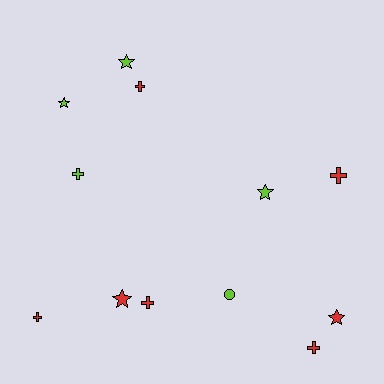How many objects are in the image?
There are 12 objects.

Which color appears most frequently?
Red, with 7 objects.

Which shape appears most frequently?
Cross, with 6 objects.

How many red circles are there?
There are no red circles.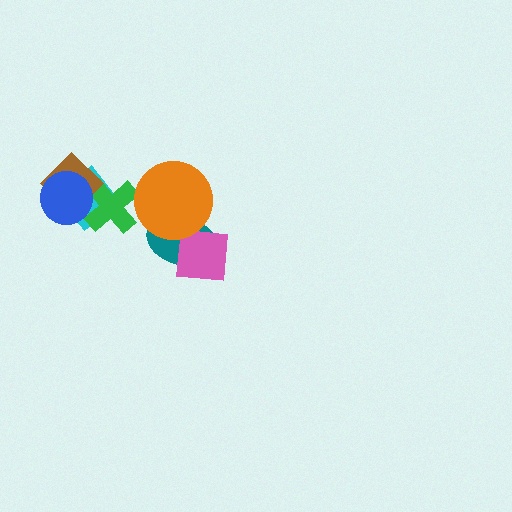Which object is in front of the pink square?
The orange circle is in front of the pink square.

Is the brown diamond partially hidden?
Yes, it is partially covered by another shape.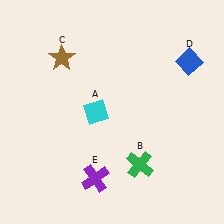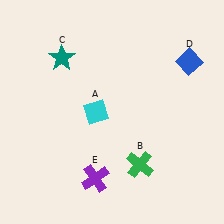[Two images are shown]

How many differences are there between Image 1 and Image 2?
There is 1 difference between the two images.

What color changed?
The star (C) changed from brown in Image 1 to teal in Image 2.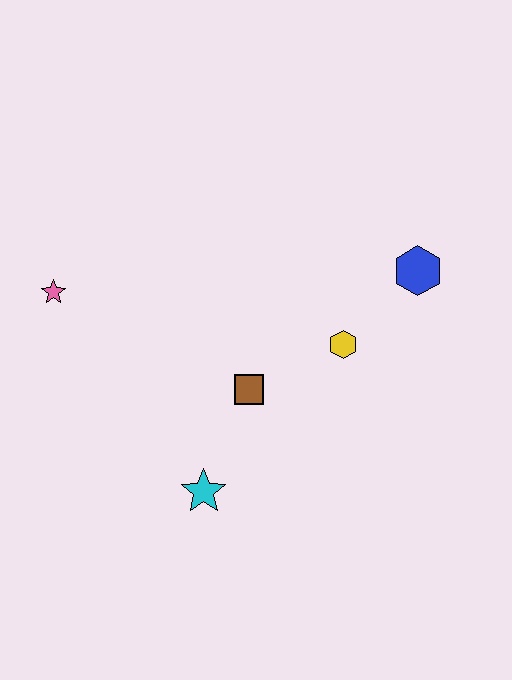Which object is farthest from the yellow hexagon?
The pink star is farthest from the yellow hexagon.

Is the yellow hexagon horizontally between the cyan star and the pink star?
No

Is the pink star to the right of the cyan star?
No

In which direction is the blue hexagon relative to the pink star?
The blue hexagon is to the right of the pink star.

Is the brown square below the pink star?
Yes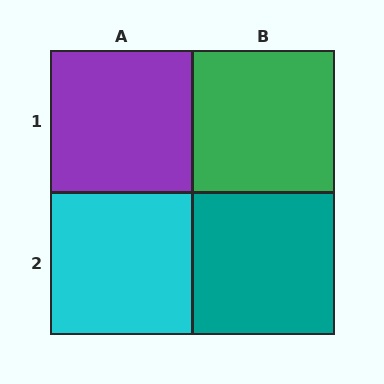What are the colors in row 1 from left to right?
Purple, green.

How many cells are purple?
1 cell is purple.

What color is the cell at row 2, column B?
Teal.